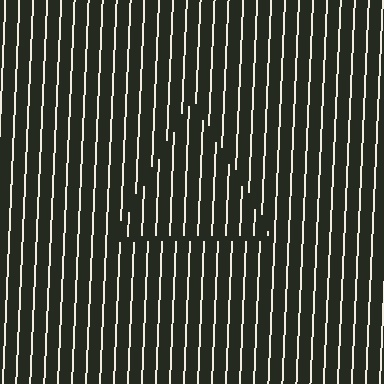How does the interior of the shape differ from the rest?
The interior of the shape contains the same grating, shifted by half a period — the contour is defined by the phase discontinuity where line-ends from the inner and outer gratings abut.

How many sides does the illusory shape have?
3 sides — the line-ends trace a triangle.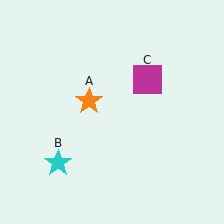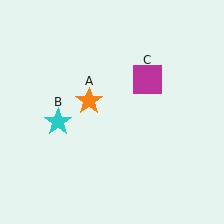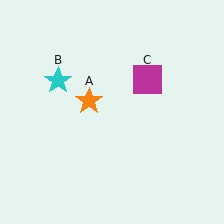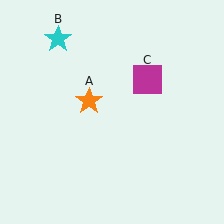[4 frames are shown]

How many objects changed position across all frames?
1 object changed position: cyan star (object B).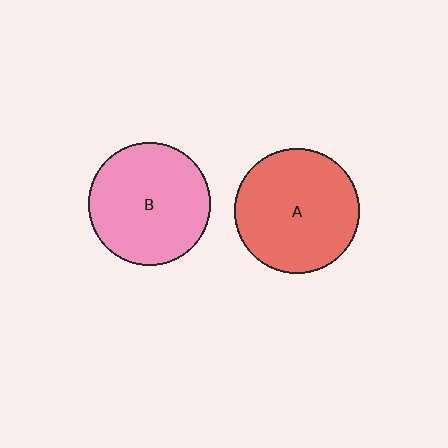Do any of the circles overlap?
No, none of the circles overlap.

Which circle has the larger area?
Circle A (red).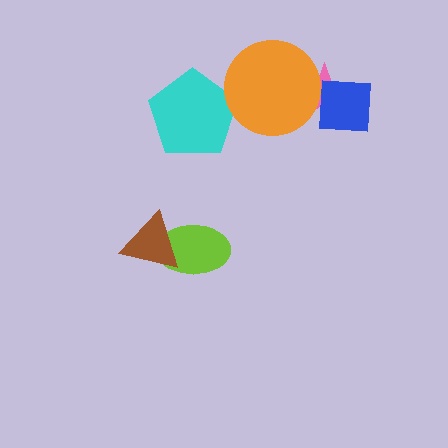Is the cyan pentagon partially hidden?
Yes, it is partially covered by another shape.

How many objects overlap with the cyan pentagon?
1 object overlaps with the cyan pentagon.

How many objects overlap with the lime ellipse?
1 object overlaps with the lime ellipse.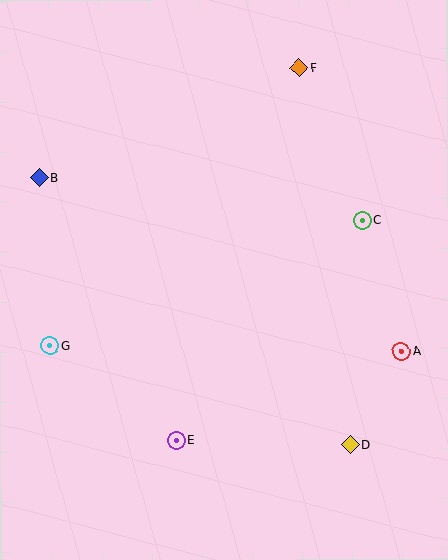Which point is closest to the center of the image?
Point C at (362, 220) is closest to the center.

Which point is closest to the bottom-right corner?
Point D is closest to the bottom-right corner.